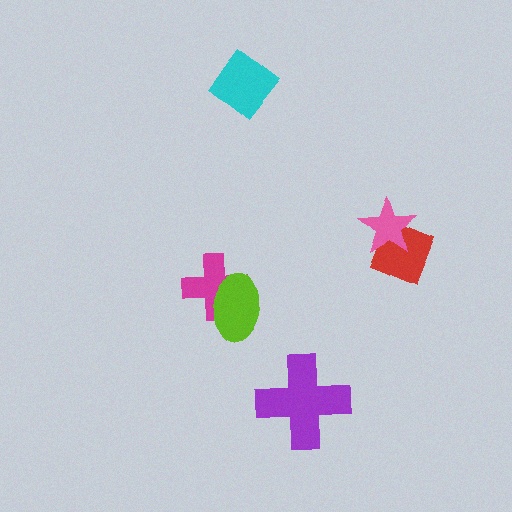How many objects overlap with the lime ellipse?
1 object overlaps with the lime ellipse.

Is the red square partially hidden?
Yes, it is partially covered by another shape.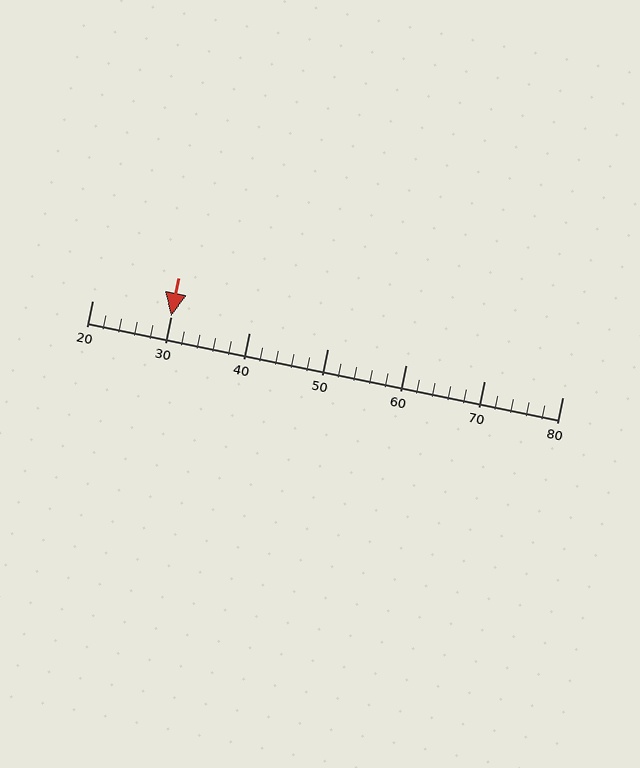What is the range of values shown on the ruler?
The ruler shows values from 20 to 80.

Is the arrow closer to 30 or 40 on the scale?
The arrow is closer to 30.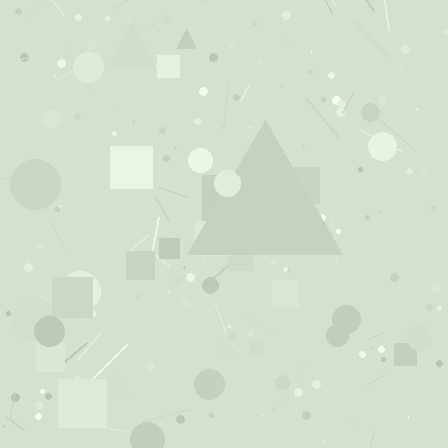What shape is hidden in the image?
A triangle is hidden in the image.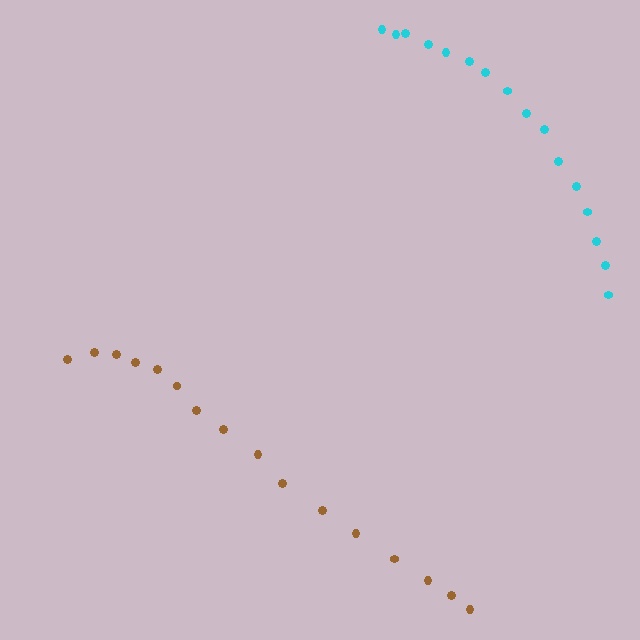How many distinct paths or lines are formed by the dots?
There are 2 distinct paths.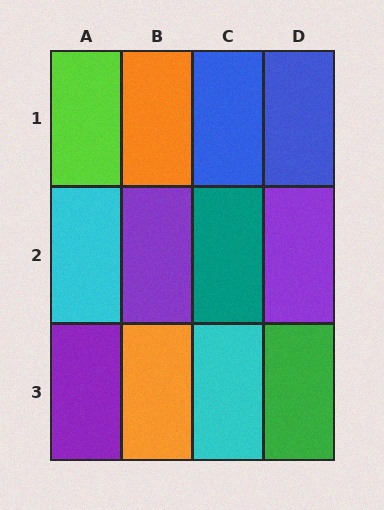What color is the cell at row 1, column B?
Orange.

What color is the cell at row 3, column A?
Purple.